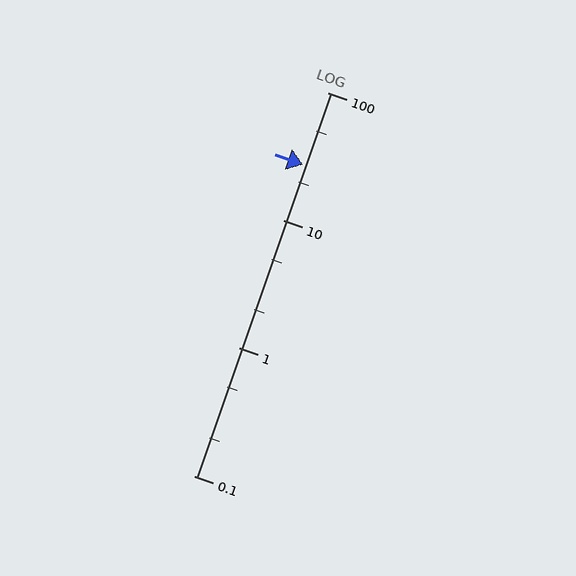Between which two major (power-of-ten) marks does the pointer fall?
The pointer is between 10 and 100.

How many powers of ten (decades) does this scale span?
The scale spans 3 decades, from 0.1 to 100.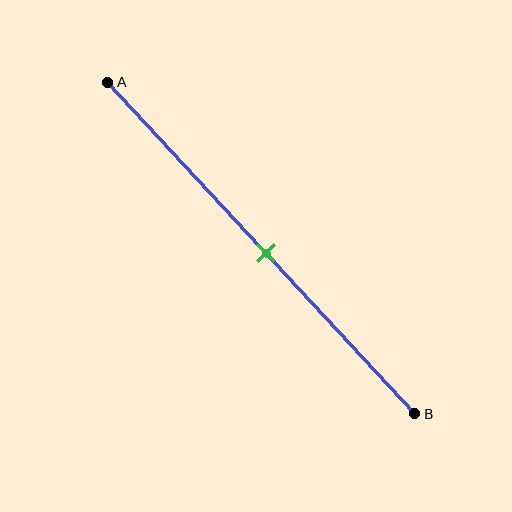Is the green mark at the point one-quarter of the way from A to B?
No, the mark is at about 50% from A, not at the 25% one-quarter point.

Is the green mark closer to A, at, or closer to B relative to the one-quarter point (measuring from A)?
The green mark is closer to point B than the one-quarter point of segment AB.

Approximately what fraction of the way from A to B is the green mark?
The green mark is approximately 50% of the way from A to B.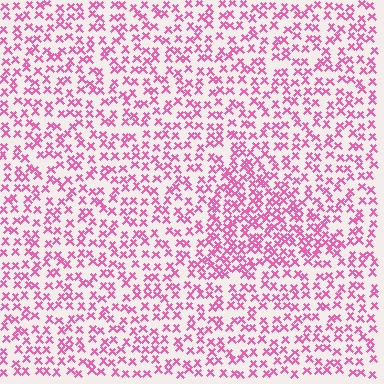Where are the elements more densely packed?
The elements are more densely packed inside the triangle boundary.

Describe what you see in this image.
The image contains small pink elements arranged at two different densities. A triangle-shaped region is visible where the elements are more densely packed than the surrounding area.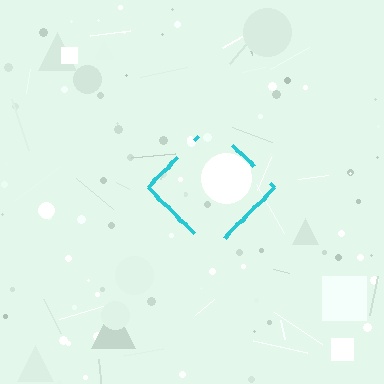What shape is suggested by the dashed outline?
The dashed outline suggests a diamond.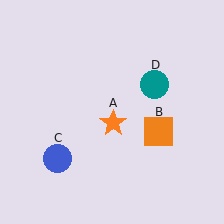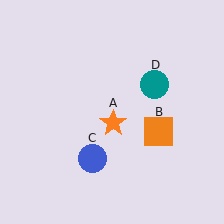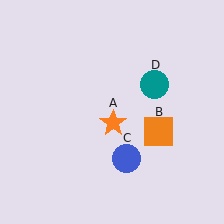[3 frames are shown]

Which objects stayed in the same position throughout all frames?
Orange star (object A) and orange square (object B) and teal circle (object D) remained stationary.